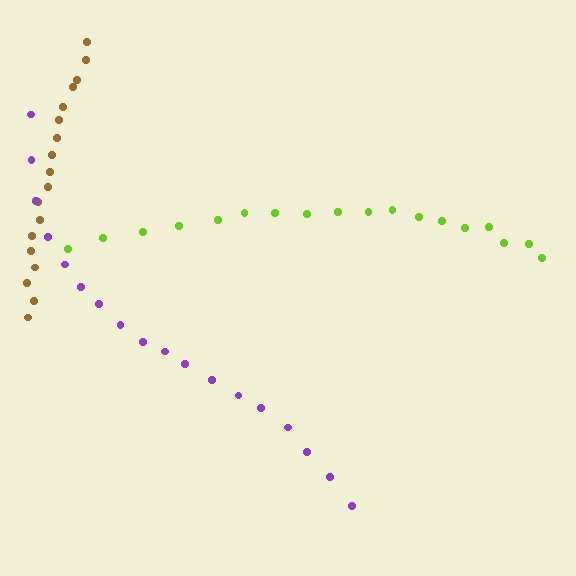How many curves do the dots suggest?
There are 3 distinct paths.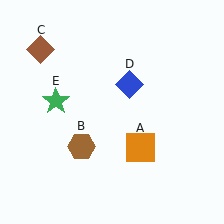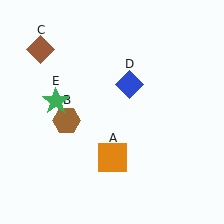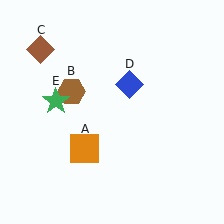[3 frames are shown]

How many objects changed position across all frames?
2 objects changed position: orange square (object A), brown hexagon (object B).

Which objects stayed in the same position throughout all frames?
Brown diamond (object C) and blue diamond (object D) and green star (object E) remained stationary.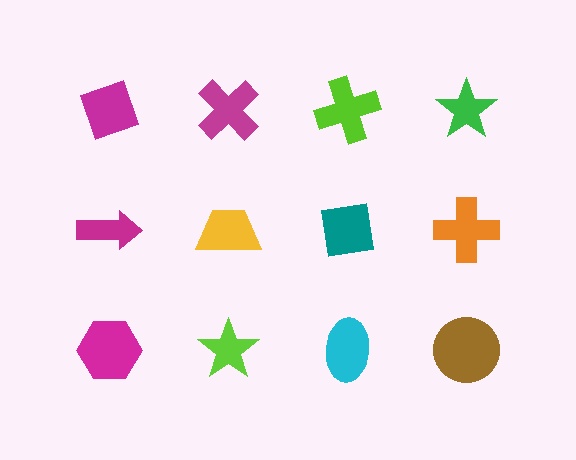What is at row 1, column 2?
A magenta cross.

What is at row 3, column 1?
A magenta hexagon.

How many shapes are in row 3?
4 shapes.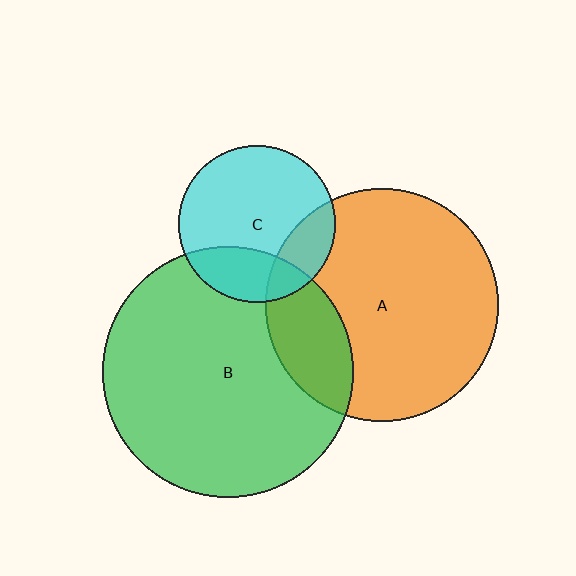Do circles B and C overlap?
Yes.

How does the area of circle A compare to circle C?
Approximately 2.2 times.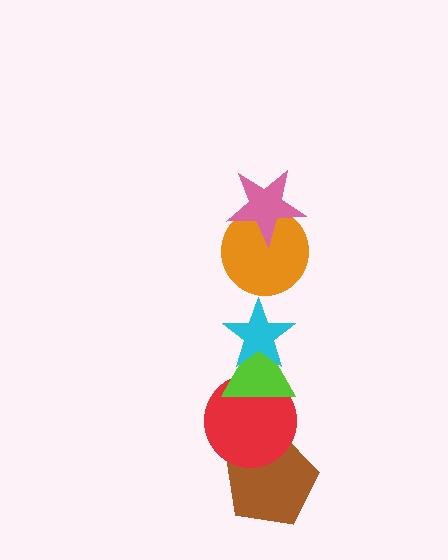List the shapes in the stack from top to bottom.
From top to bottom: the pink star, the orange circle, the cyan star, the lime triangle, the red circle, the brown pentagon.